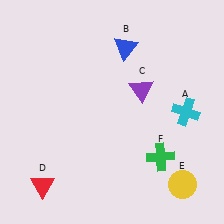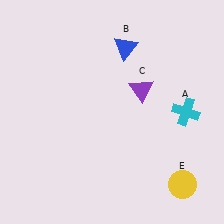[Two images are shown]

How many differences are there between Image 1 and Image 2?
There are 2 differences between the two images.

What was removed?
The red triangle (D), the green cross (F) were removed in Image 2.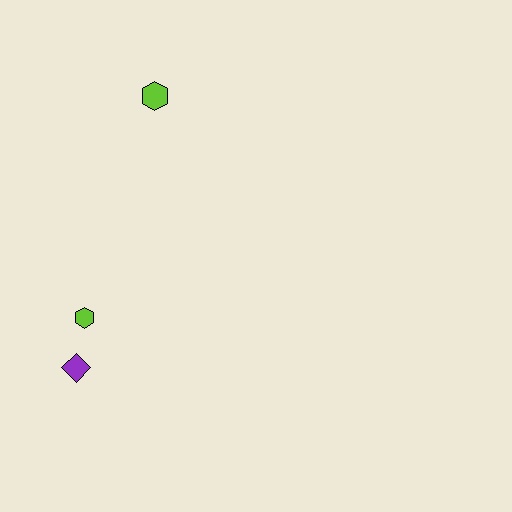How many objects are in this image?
There are 3 objects.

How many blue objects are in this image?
There are no blue objects.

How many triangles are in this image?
There are no triangles.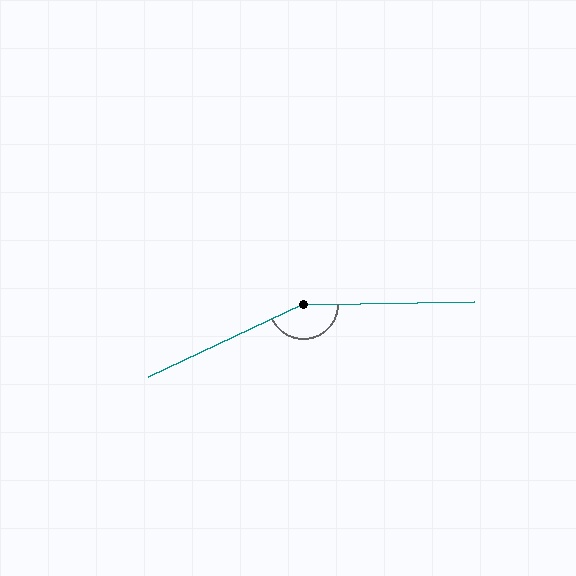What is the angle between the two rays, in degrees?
Approximately 156 degrees.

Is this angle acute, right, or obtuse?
It is obtuse.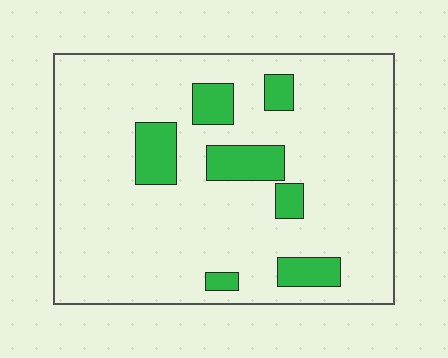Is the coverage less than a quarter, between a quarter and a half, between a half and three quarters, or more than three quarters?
Less than a quarter.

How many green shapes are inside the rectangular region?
7.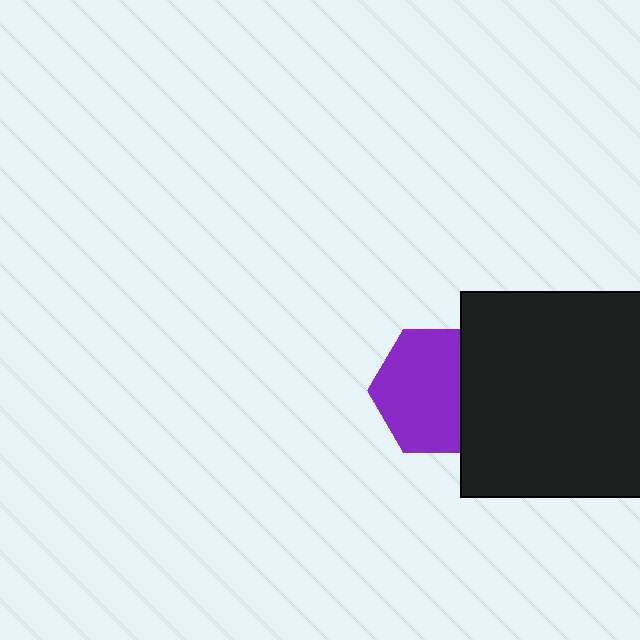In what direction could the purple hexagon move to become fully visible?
The purple hexagon could move left. That would shift it out from behind the black square entirely.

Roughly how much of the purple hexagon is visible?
Most of it is visible (roughly 69%).